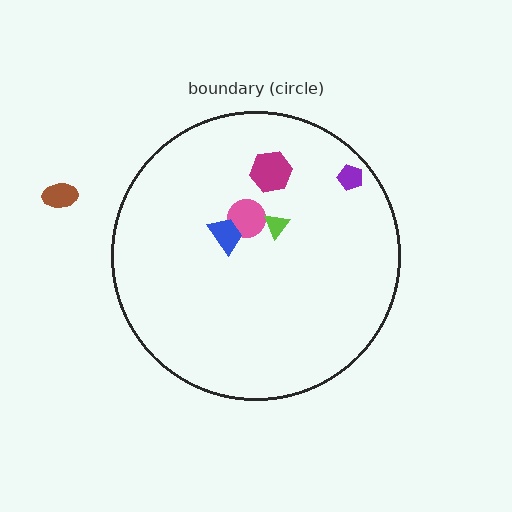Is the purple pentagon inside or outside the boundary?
Inside.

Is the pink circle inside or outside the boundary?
Inside.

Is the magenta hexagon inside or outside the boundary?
Inside.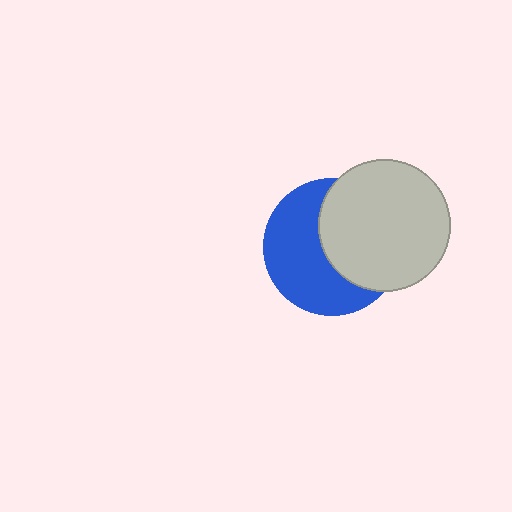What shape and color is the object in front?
The object in front is a light gray circle.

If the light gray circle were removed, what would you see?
You would see the complete blue circle.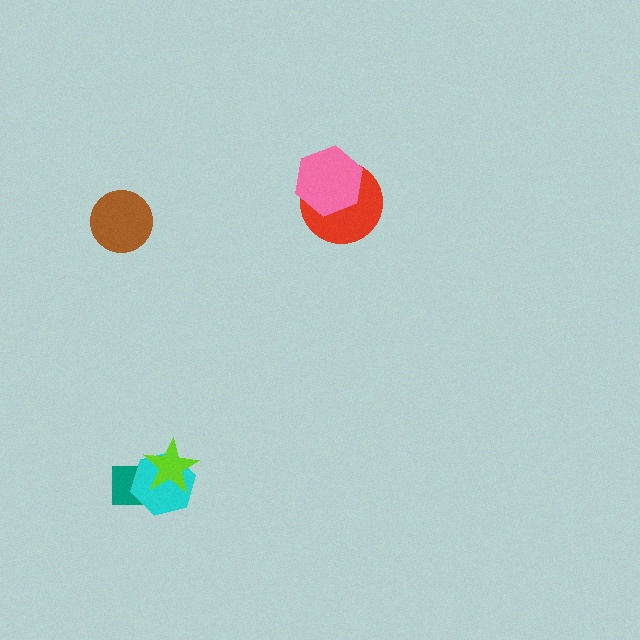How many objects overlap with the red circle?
1 object overlaps with the red circle.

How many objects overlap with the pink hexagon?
1 object overlaps with the pink hexagon.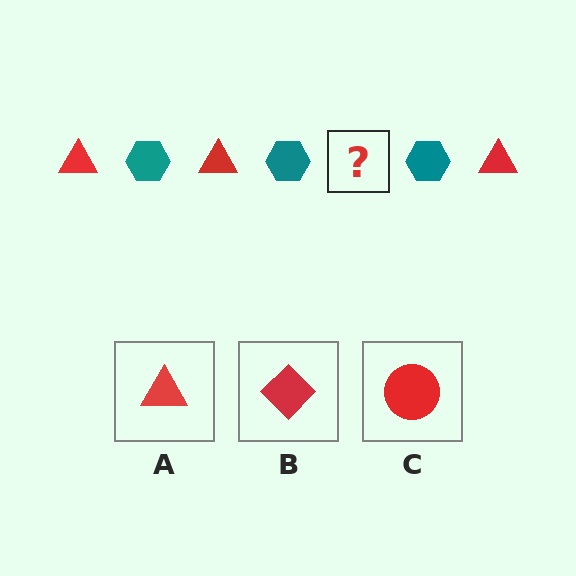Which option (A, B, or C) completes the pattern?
A.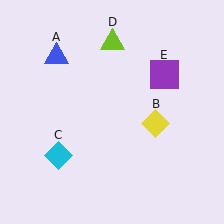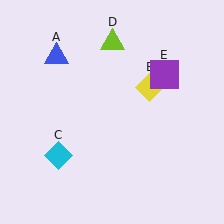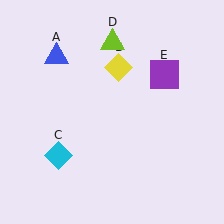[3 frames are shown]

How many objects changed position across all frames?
1 object changed position: yellow diamond (object B).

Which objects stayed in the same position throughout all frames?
Blue triangle (object A) and cyan diamond (object C) and lime triangle (object D) and purple square (object E) remained stationary.